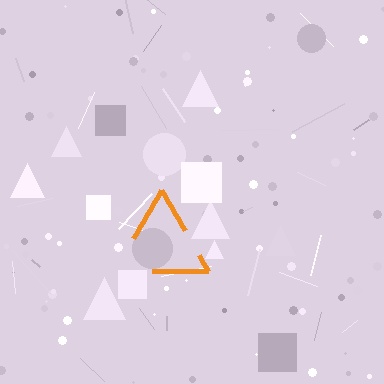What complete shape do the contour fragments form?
The contour fragments form a triangle.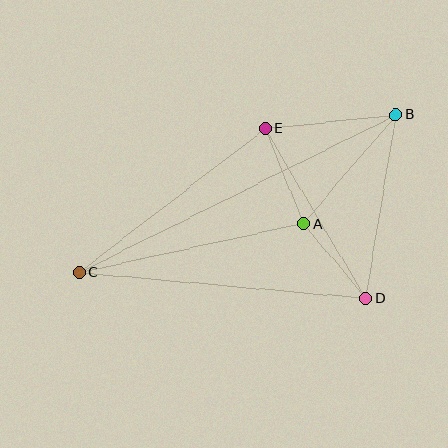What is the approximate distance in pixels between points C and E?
The distance between C and E is approximately 235 pixels.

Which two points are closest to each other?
Points A and D are closest to each other.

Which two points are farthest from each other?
Points B and C are farthest from each other.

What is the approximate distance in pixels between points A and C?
The distance between A and C is approximately 230 pixels.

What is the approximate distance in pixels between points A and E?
The distance between A and E is approximately 103 pixels.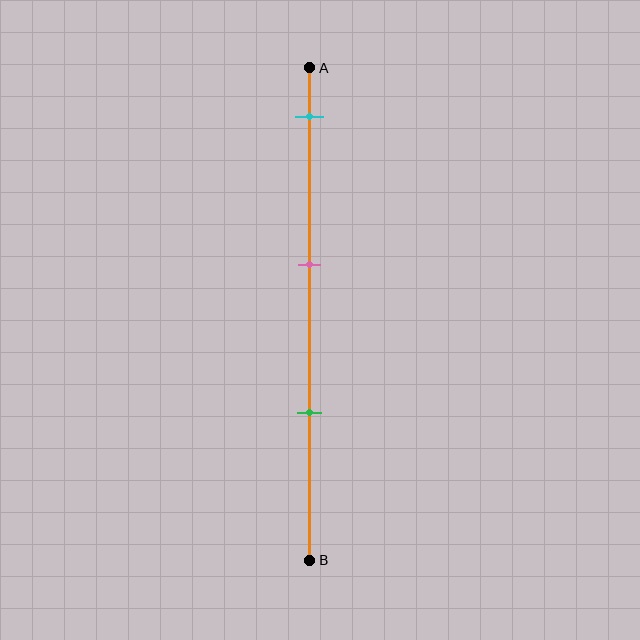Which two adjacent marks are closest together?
The pink and green marks are the closest adjacent pair.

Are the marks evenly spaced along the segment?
Yes, the marks are approximately evenly spaced.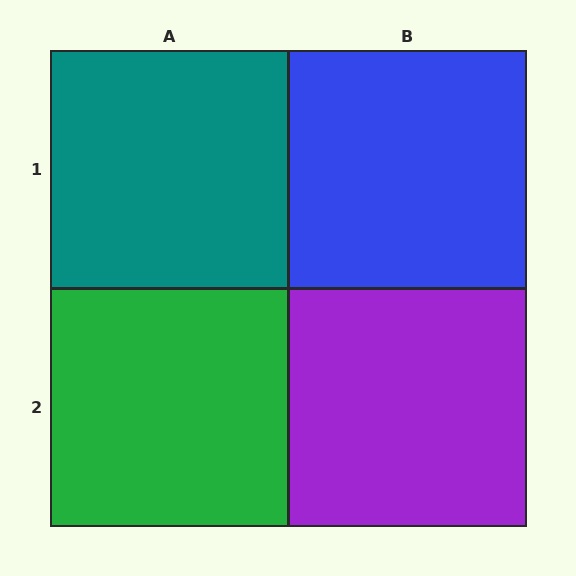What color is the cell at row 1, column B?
Blue.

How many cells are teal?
1 cell is teal.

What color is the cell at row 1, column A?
Teal.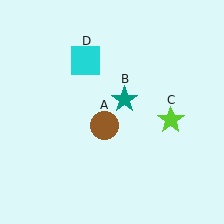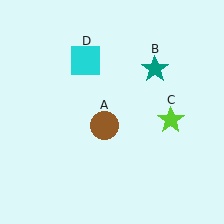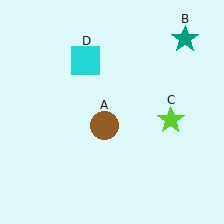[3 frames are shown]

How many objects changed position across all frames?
1 object changed position: teal star (object B).